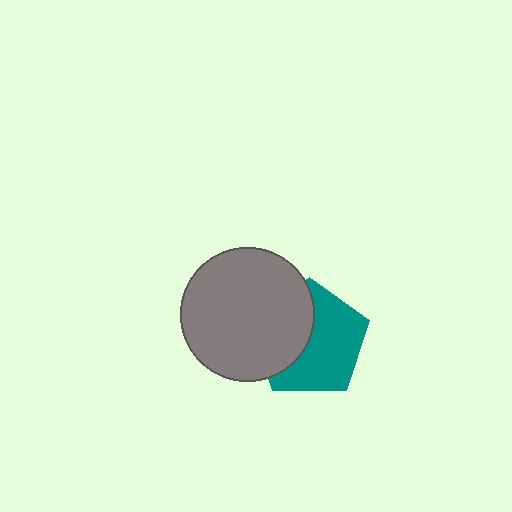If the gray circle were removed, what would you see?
You would see the complete teal pentagon.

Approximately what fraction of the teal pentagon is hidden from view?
Roughly 41% of the teal pentagon is hidden behind the gray circle.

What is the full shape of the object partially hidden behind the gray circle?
The partially hidden object is a teal pentagon.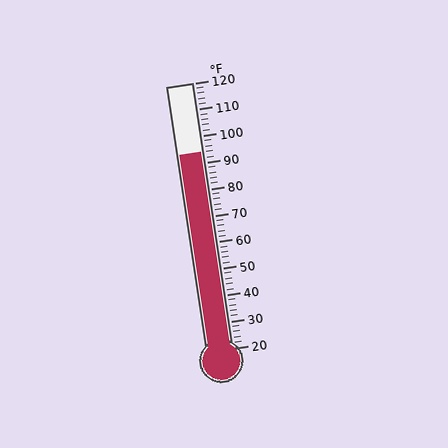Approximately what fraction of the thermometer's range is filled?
The thermometer is filled to approximately 75% of its range.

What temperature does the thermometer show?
The thermometer shows approximately 94°F.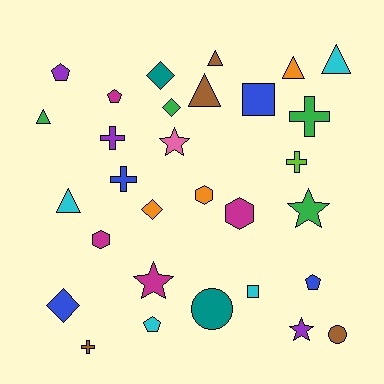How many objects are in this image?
There are 30 objects.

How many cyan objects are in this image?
There are 4 cyan objects.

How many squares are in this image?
There are 2 squares.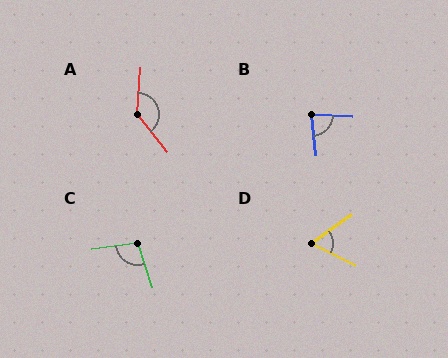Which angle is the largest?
A, at approximately 138 degrees.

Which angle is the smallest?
D, at approximately 61 degrees.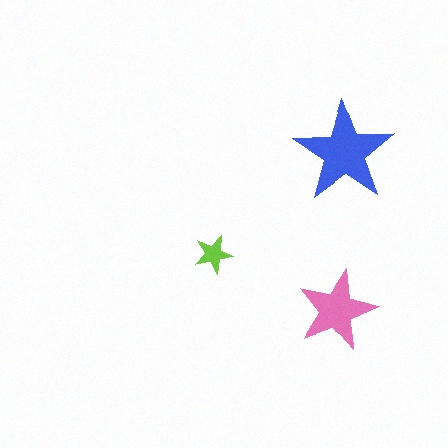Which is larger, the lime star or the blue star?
The blue one.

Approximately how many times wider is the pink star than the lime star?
About 2 times wider.